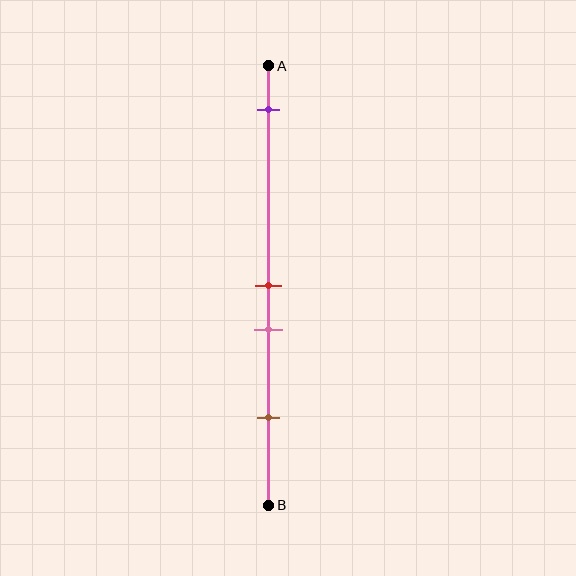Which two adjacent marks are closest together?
The red and pink marks are the closest adjacent pair.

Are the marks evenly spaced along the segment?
No, the marks are not evenly spaced.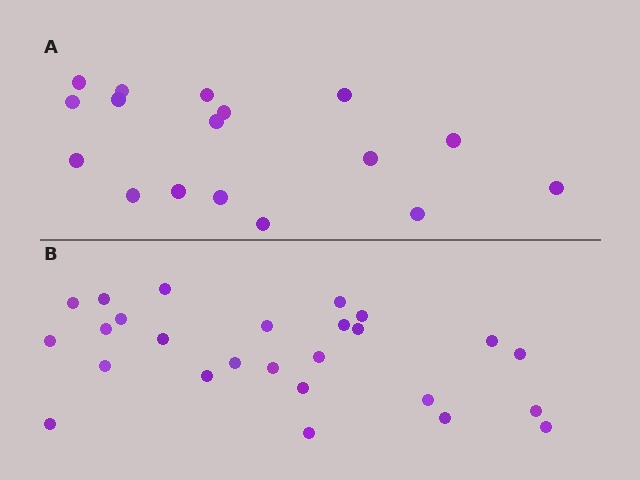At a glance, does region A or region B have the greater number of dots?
Region B (the bottom region) has more dots.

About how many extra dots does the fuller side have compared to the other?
Region B has roughly 8 or so more dots than region A.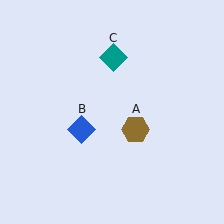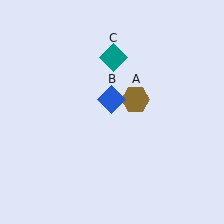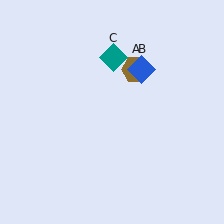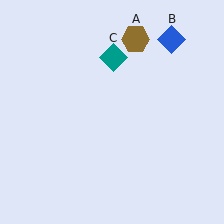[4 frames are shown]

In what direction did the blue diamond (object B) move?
The blue diamond (object B) moved up and to the right.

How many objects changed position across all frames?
2 objects changed position: brown hexagon (object A), blue diamond (object B).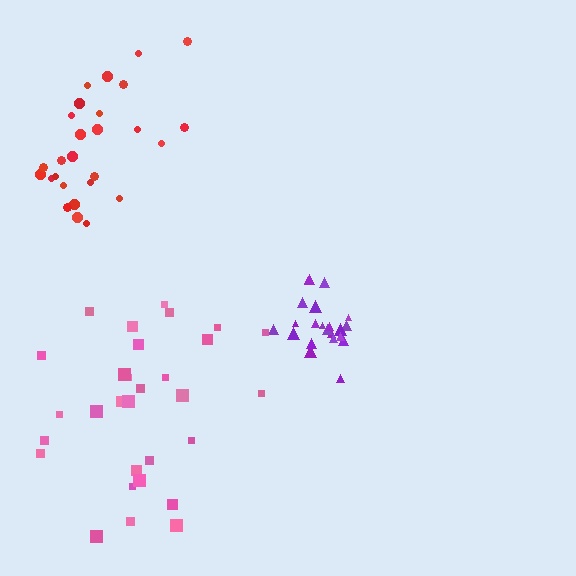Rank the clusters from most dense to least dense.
purple, red, pink.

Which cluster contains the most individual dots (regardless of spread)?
Pink (30).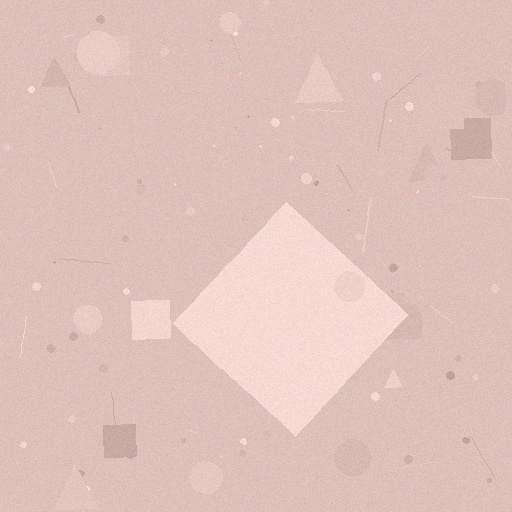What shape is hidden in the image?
A diamond is hidden in the image.